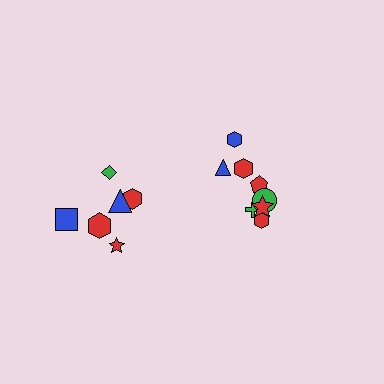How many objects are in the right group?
There are 8 objects.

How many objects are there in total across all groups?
There are 14 objects.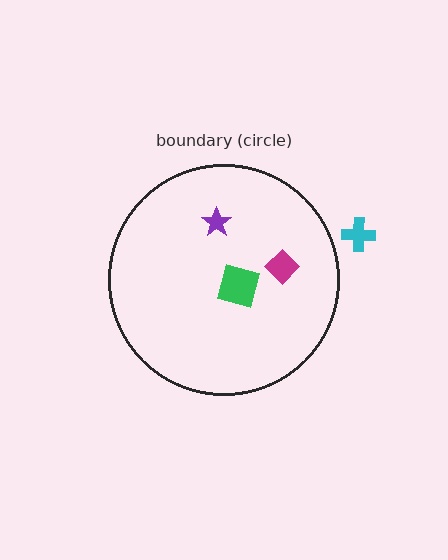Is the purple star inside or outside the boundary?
Inside.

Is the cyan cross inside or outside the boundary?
Outside.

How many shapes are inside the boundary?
3 inside, 1 outside.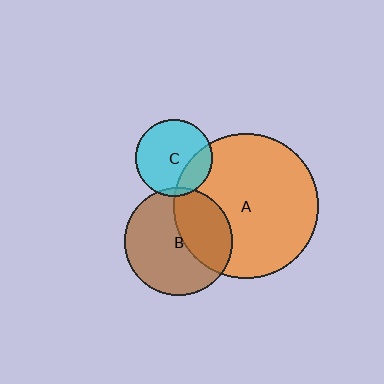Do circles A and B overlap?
Yes.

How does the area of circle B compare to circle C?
Approximately 2.0 times.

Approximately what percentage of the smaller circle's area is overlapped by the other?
Approximately 40%.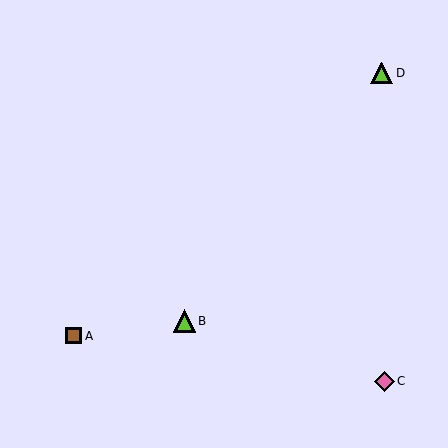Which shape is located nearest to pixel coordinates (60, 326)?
The brown square (labeled A) at (74, 336) is nearest to that location.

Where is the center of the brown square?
The center of the brown square is at (74, 336).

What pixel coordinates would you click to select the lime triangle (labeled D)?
Click at (382, 73) to select the lime triangle D.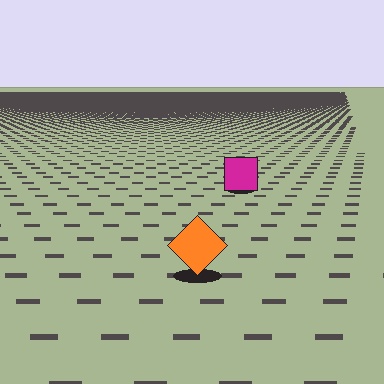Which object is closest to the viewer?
The orange diamond is closest. The texture marks near it are larger and more spread out.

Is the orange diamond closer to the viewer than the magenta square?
Yes. The orange diamond is closer — you can tell from the texture gradient: the ground texture is coarser near it.